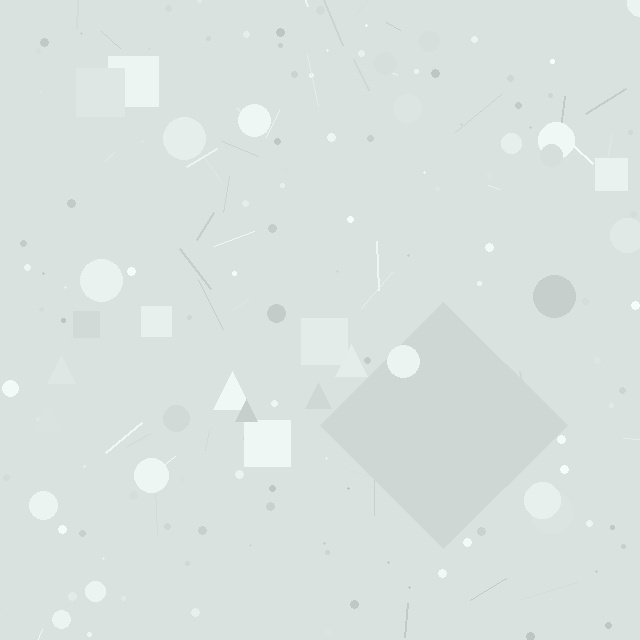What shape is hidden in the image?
A diamond is hidden in the image.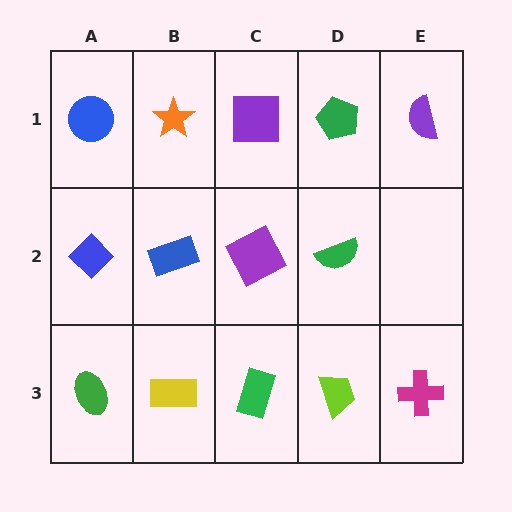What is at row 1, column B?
An orange star.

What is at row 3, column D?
A lime trapezoid.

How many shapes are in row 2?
4 shapes.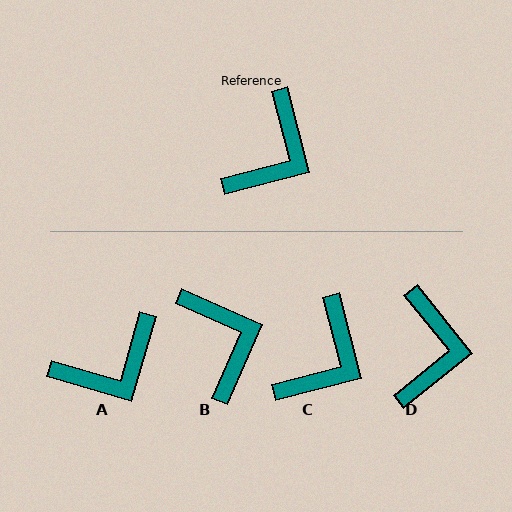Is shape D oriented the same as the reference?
No, it is off by about 24 degrees.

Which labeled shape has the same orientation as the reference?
C.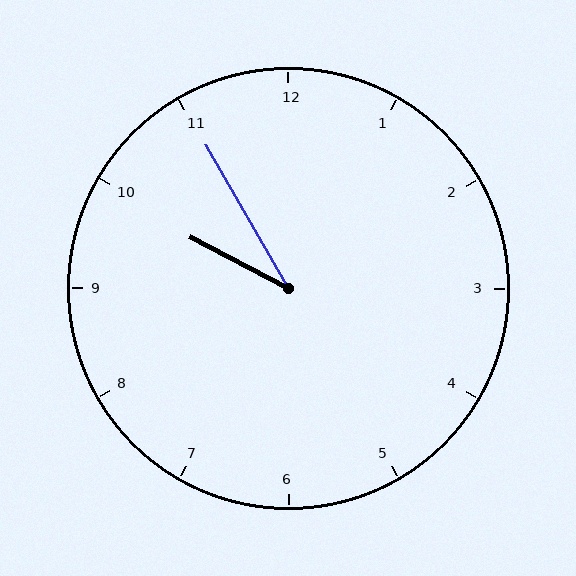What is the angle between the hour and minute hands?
Approximately 32 degrees.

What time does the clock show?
9:55.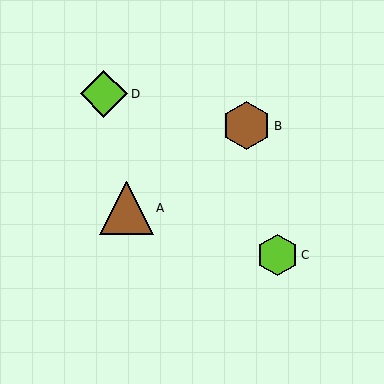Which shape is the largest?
The brown triangle (labeled A) is the largest.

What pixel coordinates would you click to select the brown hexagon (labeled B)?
Click at (247, 126) to select the brown hexagon B.